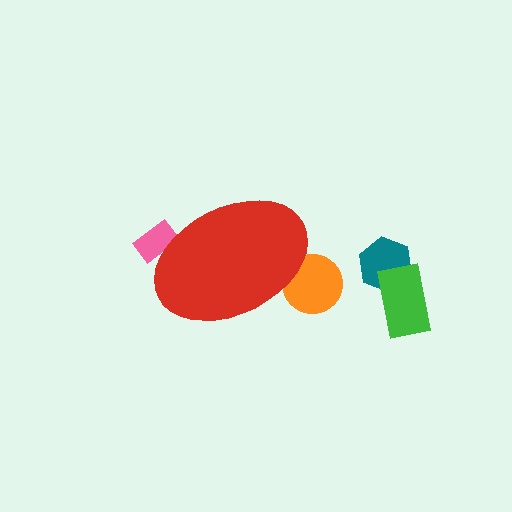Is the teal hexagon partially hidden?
No, the teal hexagon is fully visible.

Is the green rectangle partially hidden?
No, the green rectangle is fully visible.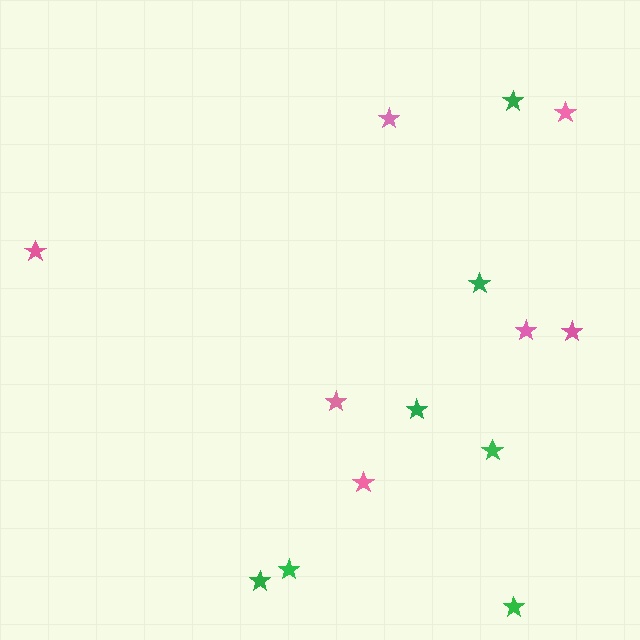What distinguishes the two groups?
There are 2 groups: one group of pink stars (7) and one group of green stars (7).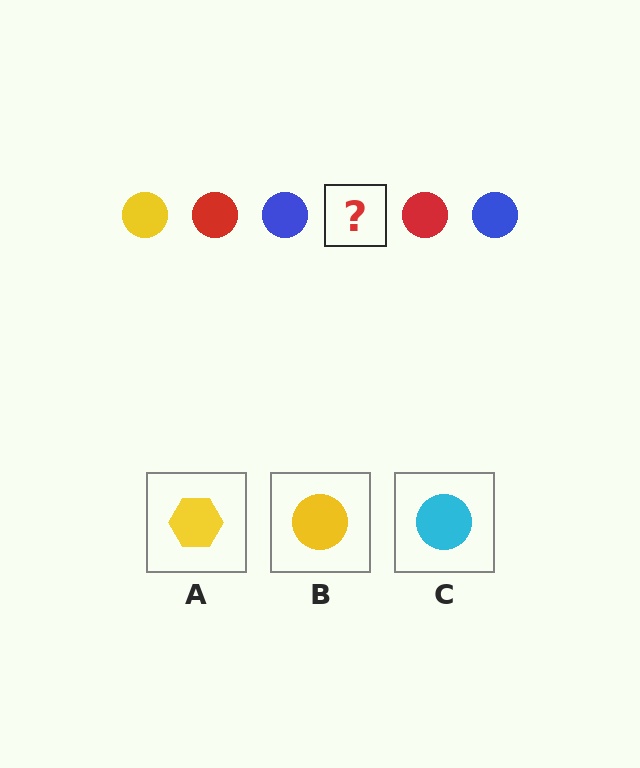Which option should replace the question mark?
Option B.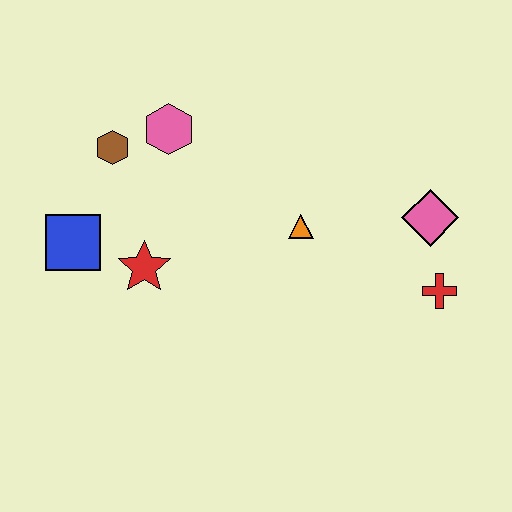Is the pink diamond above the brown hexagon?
No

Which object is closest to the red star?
The blue square is closest to the red star.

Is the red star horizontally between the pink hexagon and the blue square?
Yes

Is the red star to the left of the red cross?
Yes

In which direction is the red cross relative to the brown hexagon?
The red cross is to the right of the brown hexagon.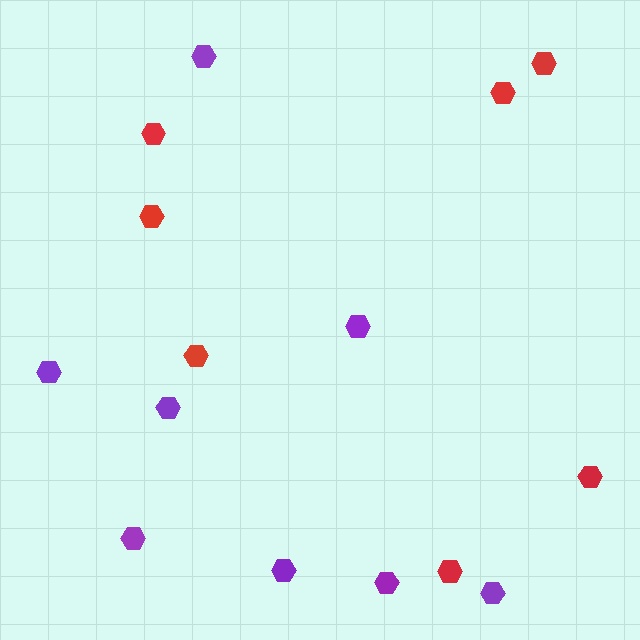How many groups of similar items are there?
There are 2 groups: one group of red hexagons (7) and one group of purple hexagons (8).